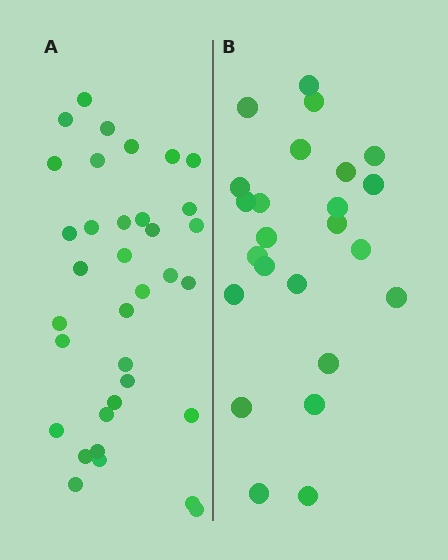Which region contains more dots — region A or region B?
Region A (the left region) has more dots.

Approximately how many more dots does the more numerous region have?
Region A has roughly 12 or so more dots than region B.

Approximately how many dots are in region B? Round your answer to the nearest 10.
About 20 dots. (The exact count is 24, which rounds to 20.)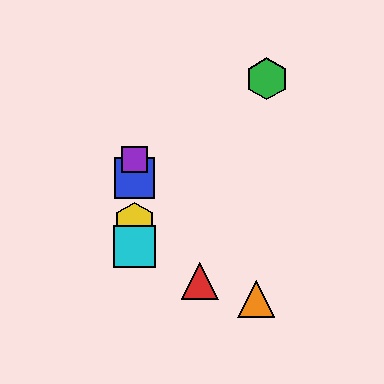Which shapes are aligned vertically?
The blue square, the yellow hexagon, the purple square, the cyan square are aligned vertically.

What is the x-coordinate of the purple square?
The purple square is at x≈134.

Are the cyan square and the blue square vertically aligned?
Yes, both are at x≈134.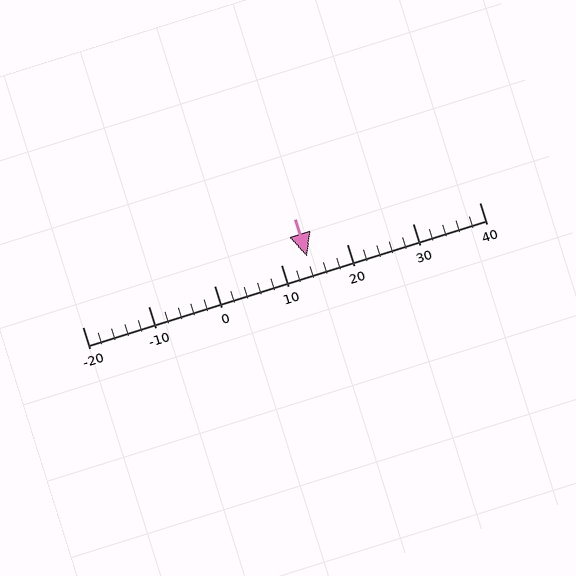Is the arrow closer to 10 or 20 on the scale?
The arrow is closer to 10.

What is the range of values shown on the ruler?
The ruler shows values from -20 to 40.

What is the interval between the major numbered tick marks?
The major tick marks are spaced 10 units apart.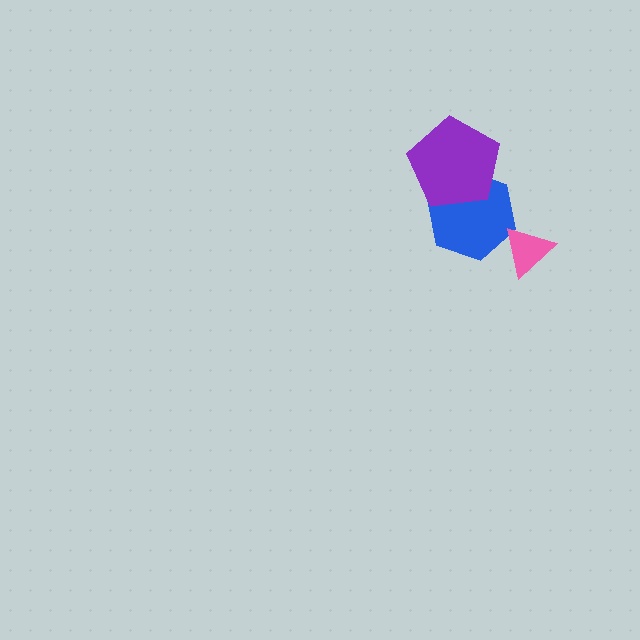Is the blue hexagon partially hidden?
Yes, it is partially covered by another shape.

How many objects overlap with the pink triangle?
1 object overlaps with the pink triangle.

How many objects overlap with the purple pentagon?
1 object overlaps with the purple pentagon.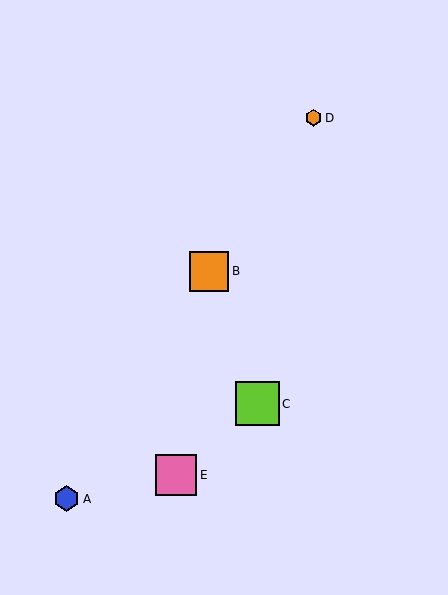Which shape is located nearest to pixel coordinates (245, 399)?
The lime square (labeled C) at (257, 404) is nearest to that location.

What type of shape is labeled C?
Shape C is a lime square.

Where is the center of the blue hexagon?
The center of the blue hexagon is at (67, 499).